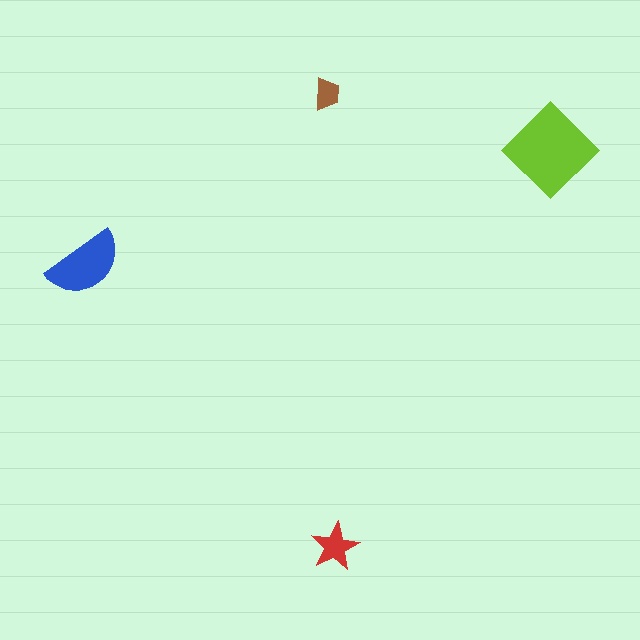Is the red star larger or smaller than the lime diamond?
Smaller.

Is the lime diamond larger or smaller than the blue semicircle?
Larger.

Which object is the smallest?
The brown trapezoid.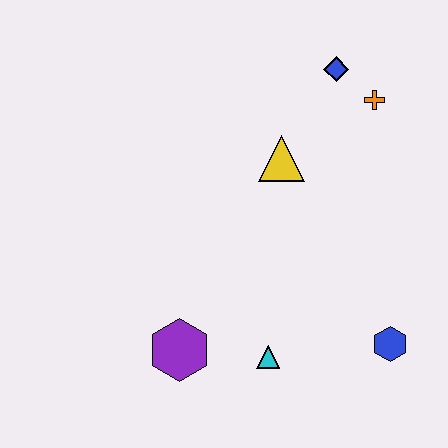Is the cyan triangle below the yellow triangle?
Yes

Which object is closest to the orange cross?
The blue diamond is closest to the orange cross.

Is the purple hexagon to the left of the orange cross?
Yes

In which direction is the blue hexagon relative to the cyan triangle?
The blue hexagon is to the right of the cyan triangle.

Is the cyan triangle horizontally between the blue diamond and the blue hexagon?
No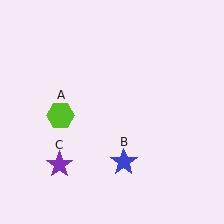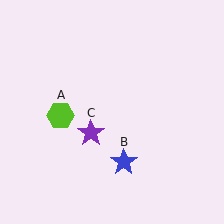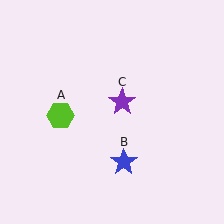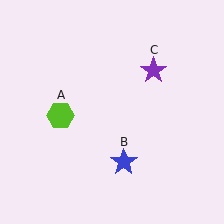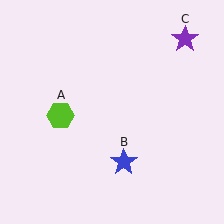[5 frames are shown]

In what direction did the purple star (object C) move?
The purple star (object C) moved up and to the right.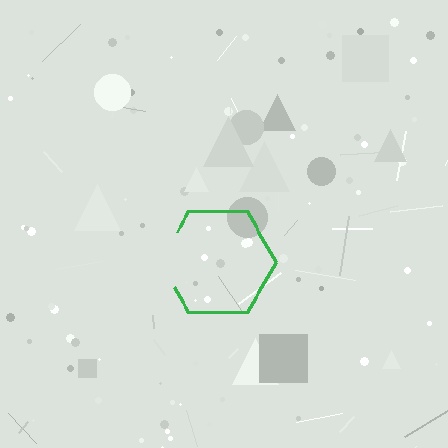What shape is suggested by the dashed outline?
The dashed outline suggests a hexagon.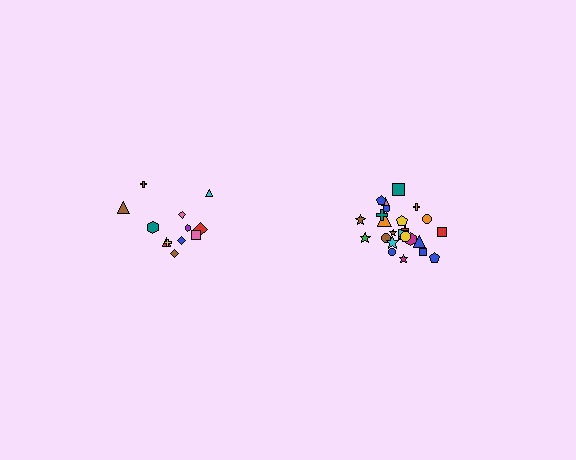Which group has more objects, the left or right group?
The right group.